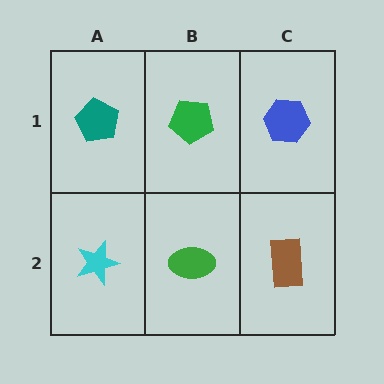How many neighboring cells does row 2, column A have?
2.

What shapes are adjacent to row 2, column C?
A blue hexagon (row 1, column C), a green ellipse (row 2, column B).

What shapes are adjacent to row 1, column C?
A brown rectangle (row 2, column C), a green pentagon (row 1, column B).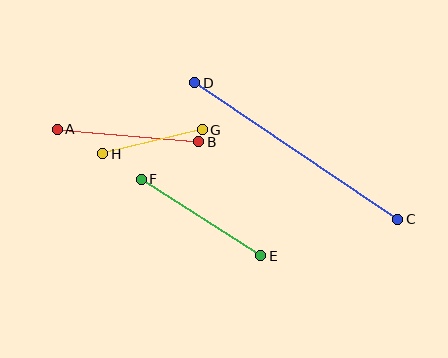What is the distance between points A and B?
The distance is approximately 142 pixels.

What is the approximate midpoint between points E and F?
The midpoint is at approximately (201, 217) pixels.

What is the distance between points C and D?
The distance is approximately 245 pixels.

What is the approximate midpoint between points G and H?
The midpoint is at approximately (153, 142) pixels.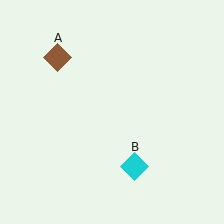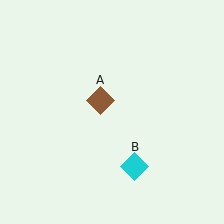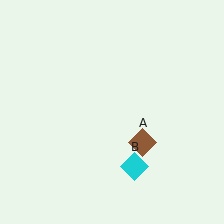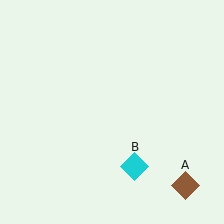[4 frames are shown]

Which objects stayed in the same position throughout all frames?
Cyan diamond (object B) remained stationary.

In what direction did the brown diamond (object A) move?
The brown diamond (object A) moved down and to the right.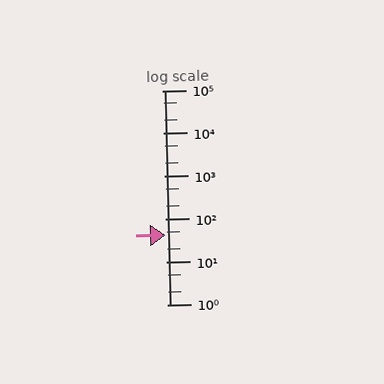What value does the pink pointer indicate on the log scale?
The pointer indicates approximately 42.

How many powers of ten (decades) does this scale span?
The scale spans 5 decades, from 1 to 100000.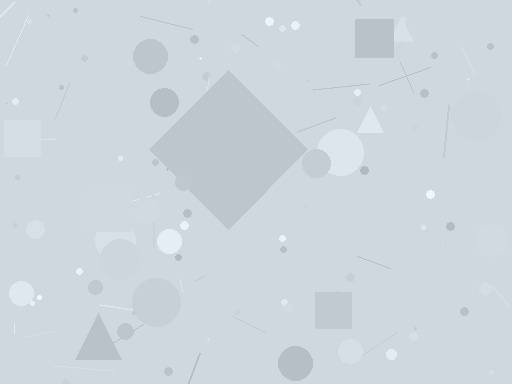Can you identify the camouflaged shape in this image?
The camouflaged shape is a diamond.